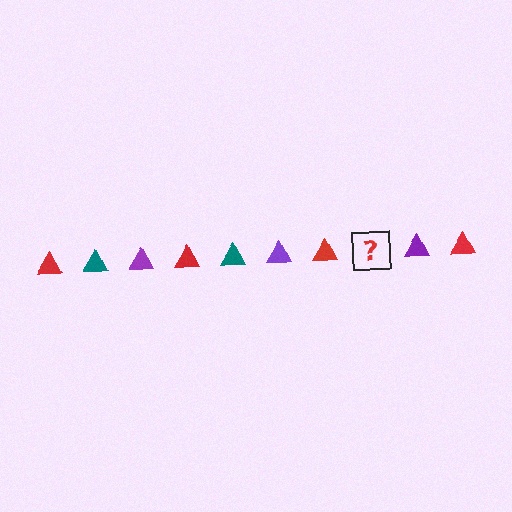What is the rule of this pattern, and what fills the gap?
The rule is that the pattern cycles through red, teal, purple triangles. The gap should be filled with a teal triangle.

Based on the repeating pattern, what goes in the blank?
The blank should be a teal triangle.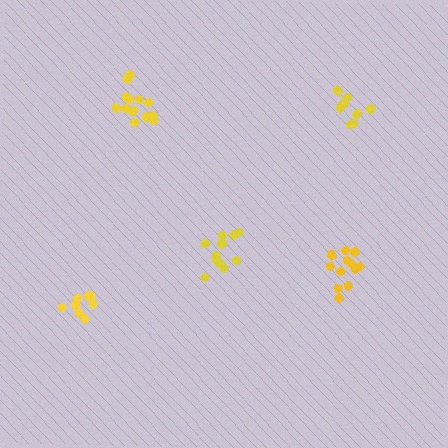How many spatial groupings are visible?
There are 5 spatial groupings.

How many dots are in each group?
Group 1: 12 dots, Group 2: 12 dots, Group 3: 8 dots, Group 4: 8 dots, Group 5: 13 dots (53 total).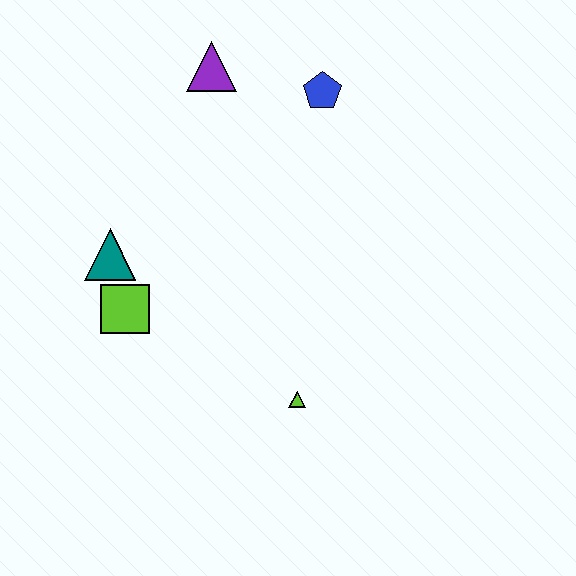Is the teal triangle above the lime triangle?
Yes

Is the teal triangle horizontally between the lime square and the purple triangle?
No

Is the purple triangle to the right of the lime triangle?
No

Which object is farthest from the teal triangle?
The blue pentagon is farthest from the teal triangle.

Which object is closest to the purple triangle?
The blue pentagon is closest to the purple triangle.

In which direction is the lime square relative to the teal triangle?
The lime square is below the teal triangle.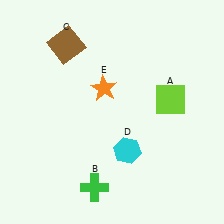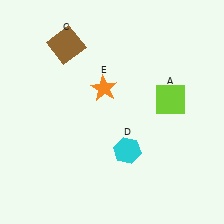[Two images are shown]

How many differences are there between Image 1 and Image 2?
There is 1 difference between the two images.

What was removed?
The green cross (B) was removed in Image 2.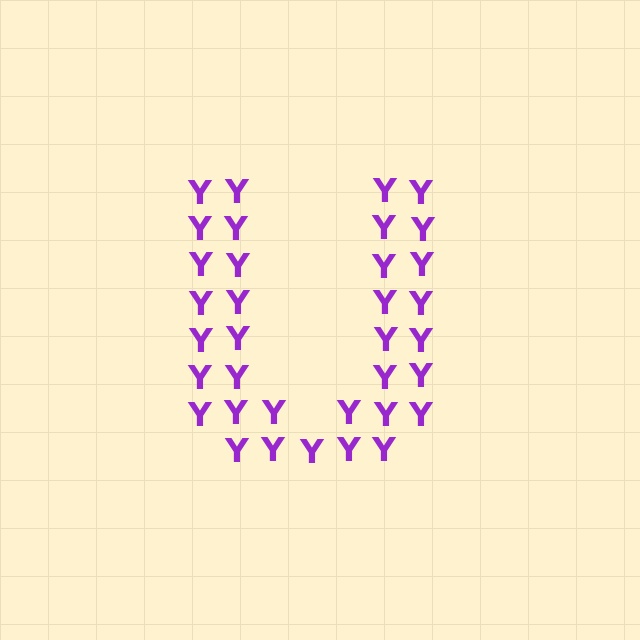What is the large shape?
The large shape is the letter U.